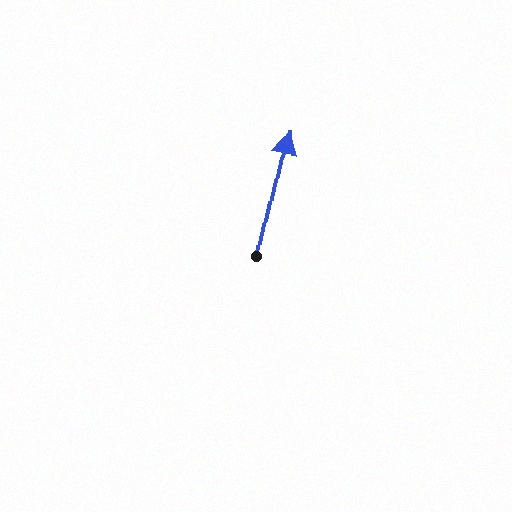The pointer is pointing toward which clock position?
Roughly 12 o'clock.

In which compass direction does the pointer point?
North.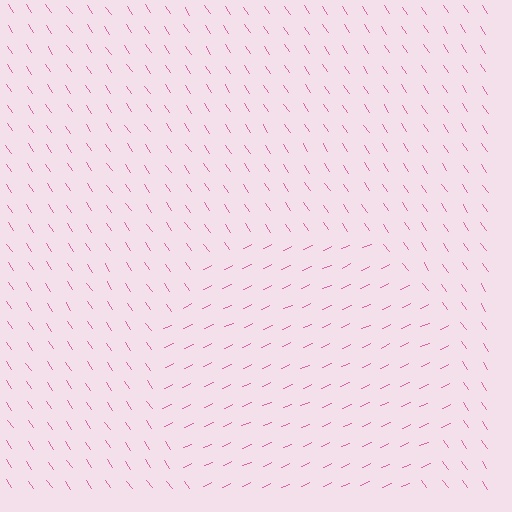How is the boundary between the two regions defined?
The boundary is defined purely by a change in line orientation (approximately 80 degrees difference). All lines are the same color and thickness.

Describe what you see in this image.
The image is filled with small pink line segments. A circle region in the image has lines oriented differently from the surrounding lines, creating a visible texture boundary.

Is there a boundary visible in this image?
Yes, there is a texture boundary formed by a change in line orientation.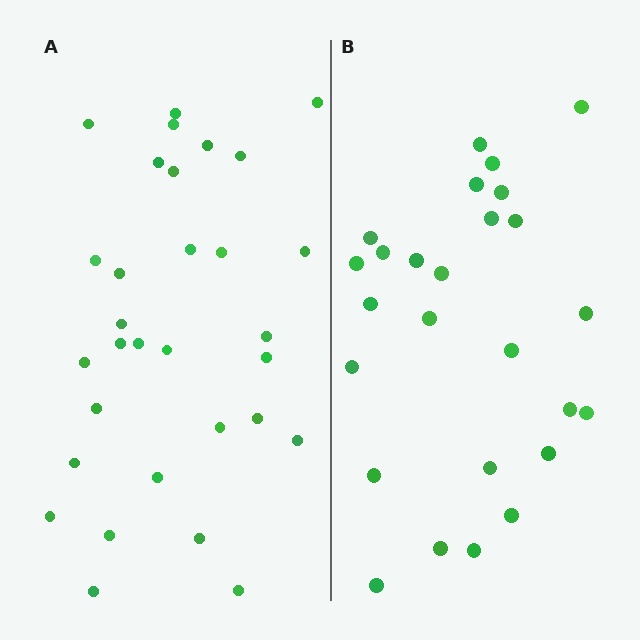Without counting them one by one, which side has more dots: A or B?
Region A (the left region) has more dots.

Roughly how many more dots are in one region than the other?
Region A has about 5 more dots than region B.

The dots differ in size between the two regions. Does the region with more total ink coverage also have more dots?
No. Region B has more total ink coverage because its dots are larger, but region A actually contains more individual dots. Total area can be misleading — the number of items is what matters here.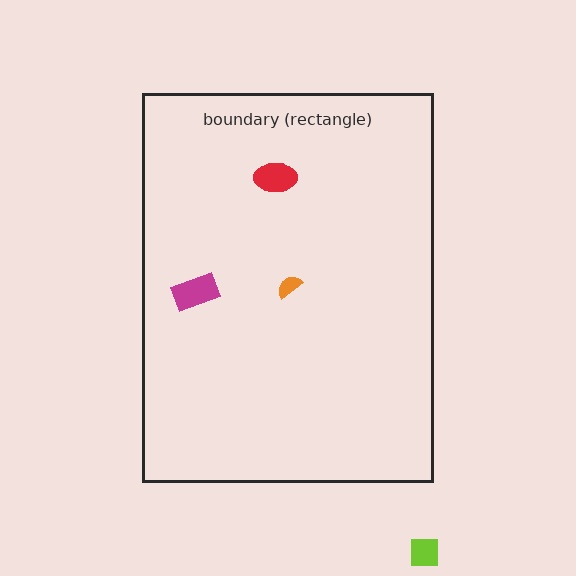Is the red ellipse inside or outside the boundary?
Inside.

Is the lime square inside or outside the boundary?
Outside.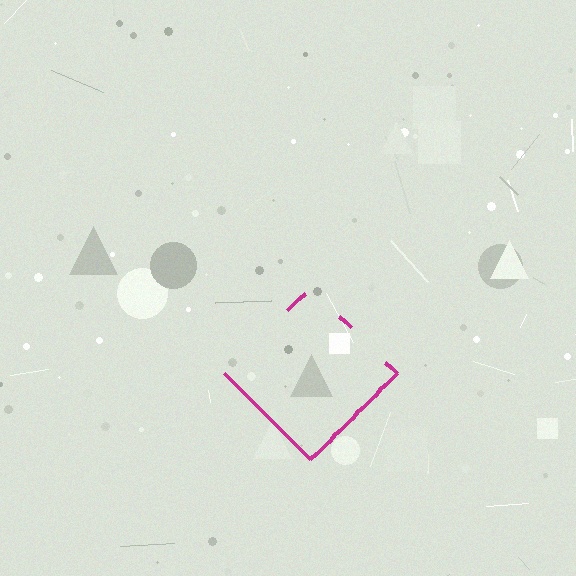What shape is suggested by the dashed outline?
The dashed outline suggests a diamond.